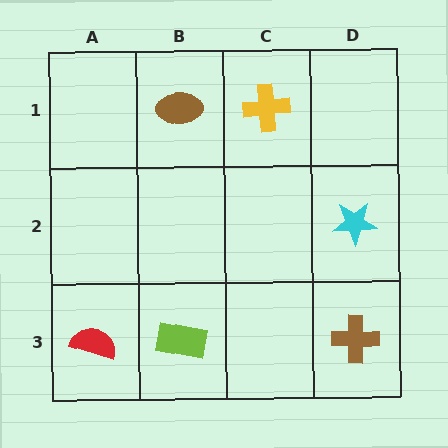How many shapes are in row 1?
2 shapes.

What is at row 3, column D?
A brown cross.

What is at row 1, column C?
A yellow cross.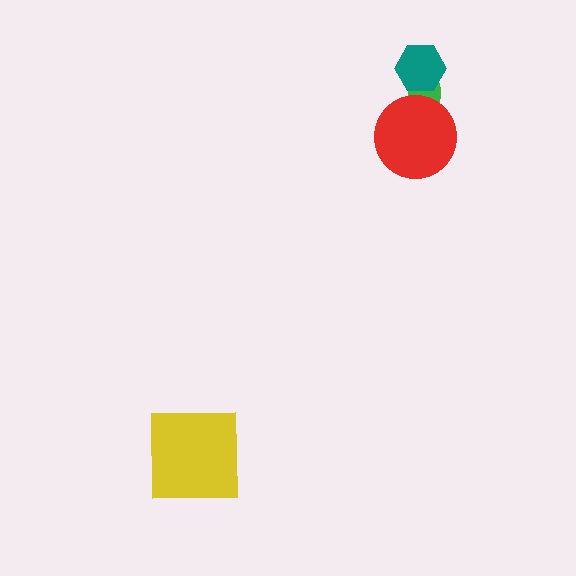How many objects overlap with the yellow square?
0 objects overlap with the yellow square.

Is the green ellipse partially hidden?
Yes, it is partially covered by another shape.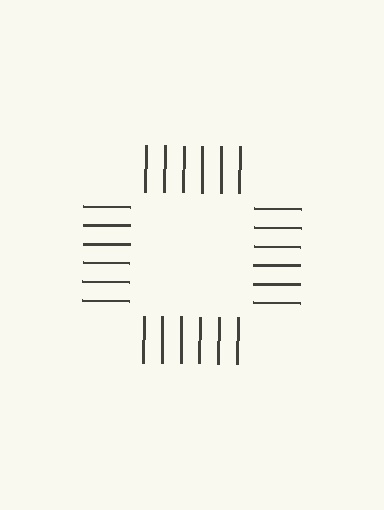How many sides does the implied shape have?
4 sides — the line-ends trace a square.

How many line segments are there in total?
24 — 6 along each of the 4 edges.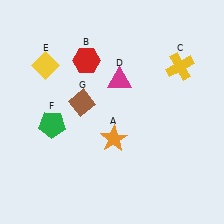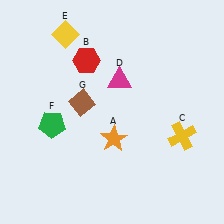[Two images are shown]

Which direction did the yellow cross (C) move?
The yellow cross (C) moved down.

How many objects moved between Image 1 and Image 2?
2 objects moved between the two images.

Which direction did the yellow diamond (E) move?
The yellow diamond (E) moved up.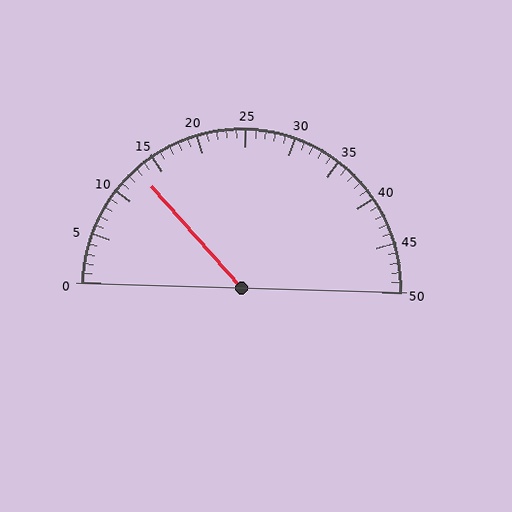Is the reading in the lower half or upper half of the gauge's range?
The reading is in the lower half of the range (0 to 50).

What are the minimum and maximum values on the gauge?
The gauge ranges from 0 to 50.